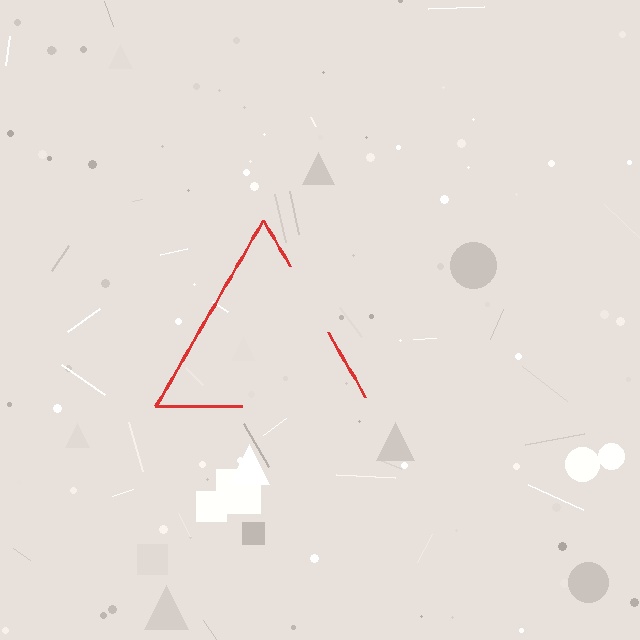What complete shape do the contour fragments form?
The contour fragments form a triangle.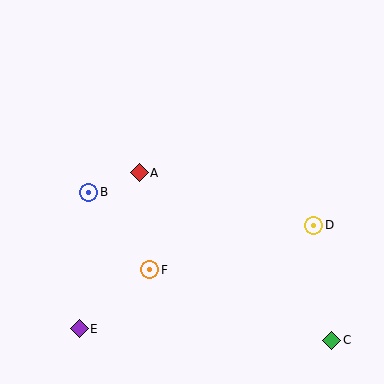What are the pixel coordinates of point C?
Point C is at (332, 340).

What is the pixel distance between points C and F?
The distance between C and F is 196 pixels.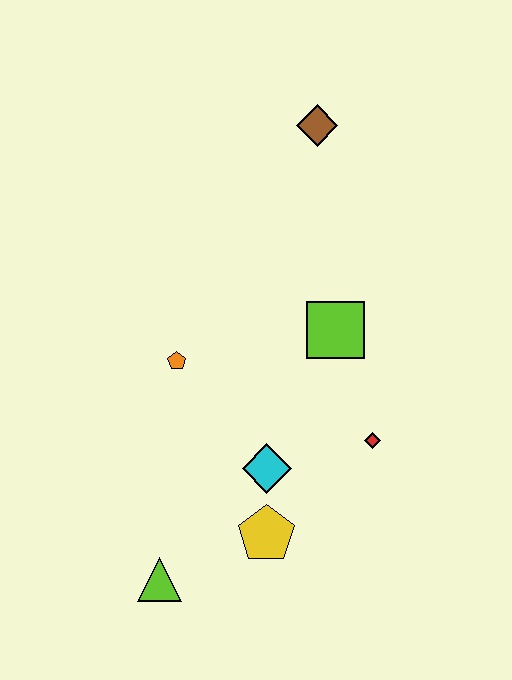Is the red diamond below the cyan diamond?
No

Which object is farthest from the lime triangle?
The brown diamond is farthest from the lime triangle.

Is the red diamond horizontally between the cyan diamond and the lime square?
No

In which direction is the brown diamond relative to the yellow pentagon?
The brown diamond is above the yellow pentagon.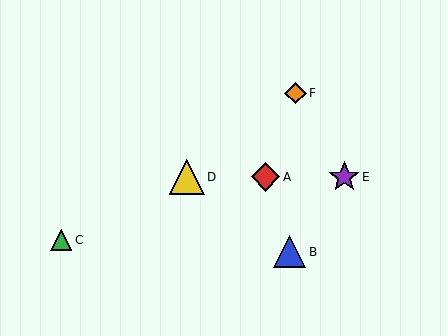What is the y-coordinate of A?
Object A is at y≈177.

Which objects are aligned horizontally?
Objects A, D, E are aligned horizontally.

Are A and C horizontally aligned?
No, A is at y≈177 and C is at y≈240.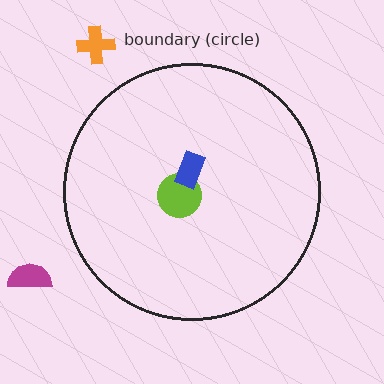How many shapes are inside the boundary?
2 inside, 2 outside.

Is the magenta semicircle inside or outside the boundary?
Outside.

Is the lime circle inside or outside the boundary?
Inside.